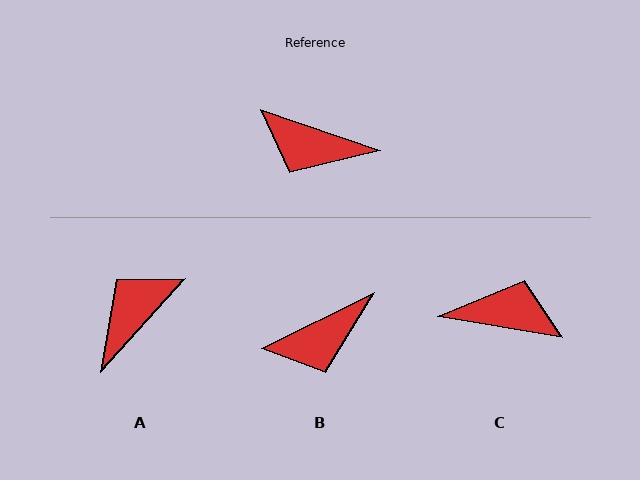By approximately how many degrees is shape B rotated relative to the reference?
Approximately 45 degrees counter-clockwise.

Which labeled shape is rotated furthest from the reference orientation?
C, about 171 degrees away.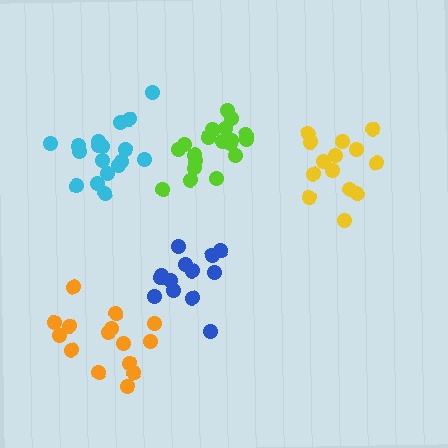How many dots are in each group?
Group 1: 19 dots, Group 2: 14 dots, Group 3: 18 dots, Group 4: 14 dots, Group 5: 15 dots (80 total).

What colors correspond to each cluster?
The clusters are colored: lime, yellow, cyan, blue, orange.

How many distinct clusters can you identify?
There are 5 distinct clusters.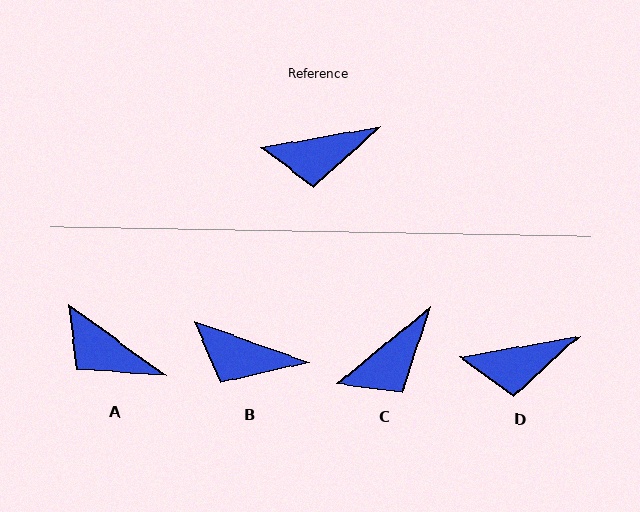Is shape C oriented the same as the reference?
No, it is off by about 29 degrees.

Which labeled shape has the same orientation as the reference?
D.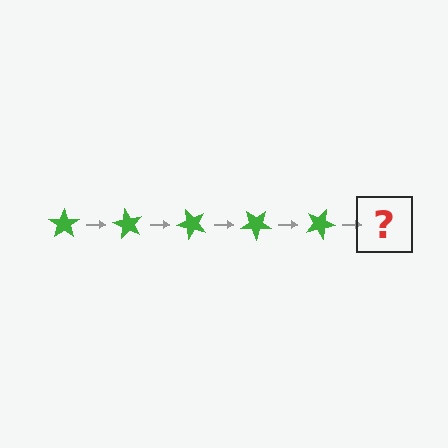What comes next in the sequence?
The next element should be a green star rotated 300 degrees.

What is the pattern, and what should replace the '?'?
The pattern is that the star rotates 60 degrees each step. The '?' should be a green star rotated 300 degrees.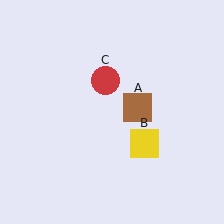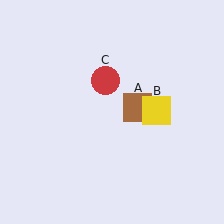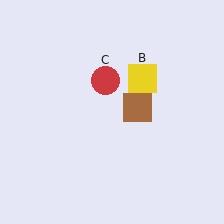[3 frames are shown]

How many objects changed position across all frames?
1 object changed position: yellow square (object B).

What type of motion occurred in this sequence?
The yellow square (object B) rotated counterclockwise around the center of the scene.